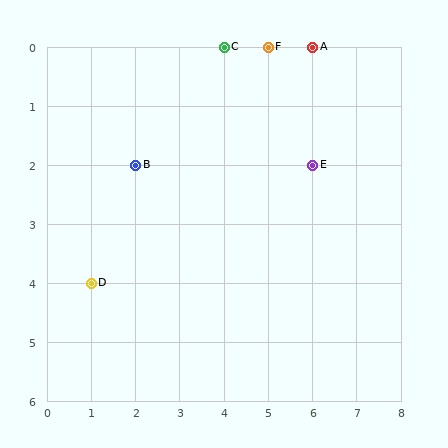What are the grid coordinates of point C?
Point C is at grid coordinates (4, 0).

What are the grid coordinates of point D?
Point D is at grid coordinates (1, 4).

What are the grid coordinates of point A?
Point A is at grid coordinates (6, 0).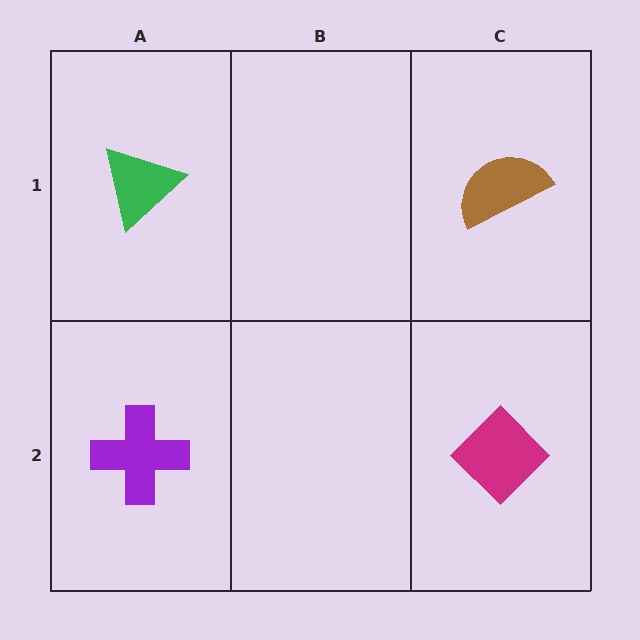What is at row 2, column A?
A purple cross.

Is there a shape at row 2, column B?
No, that cell is empty.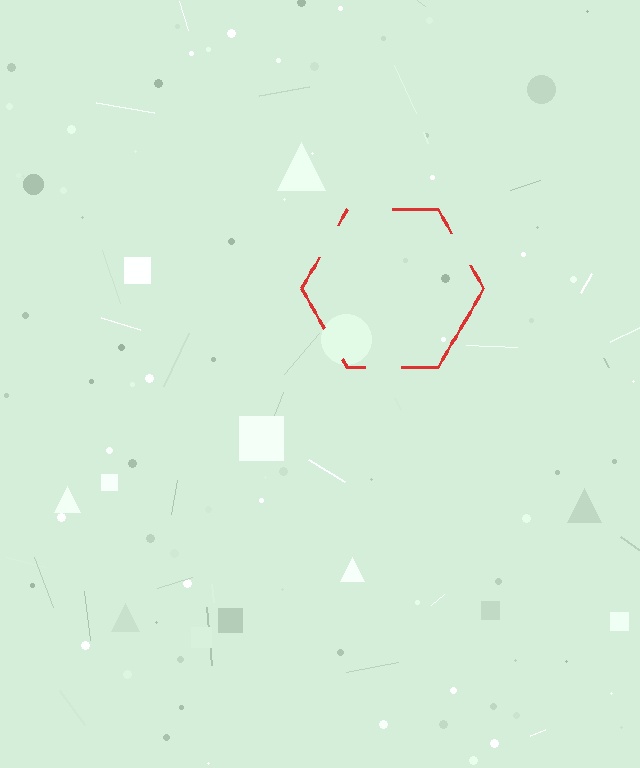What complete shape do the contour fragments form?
The contour fragments form a hexagon.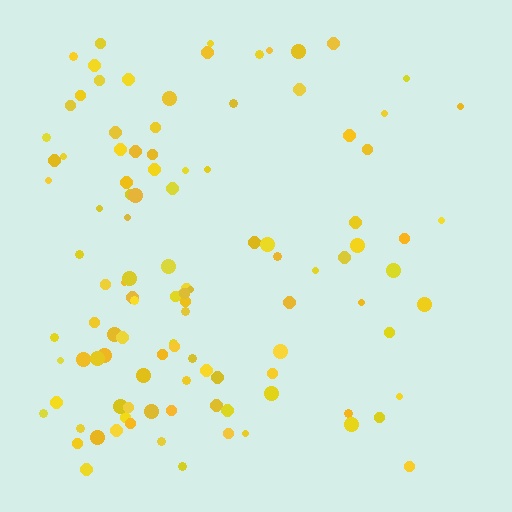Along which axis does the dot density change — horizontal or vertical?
Horizontal.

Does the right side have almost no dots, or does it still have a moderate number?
Still a moderate number, just noticeably fewer than the left.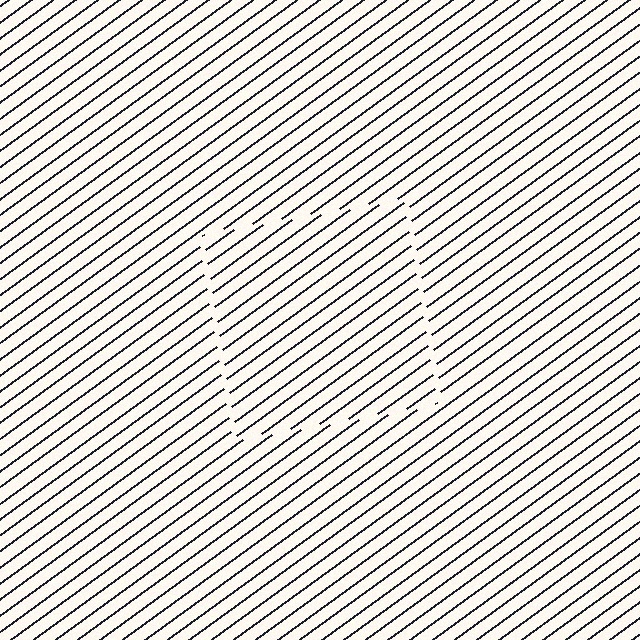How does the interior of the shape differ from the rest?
The interior of the shape contains the same grating, shifted by half a period — the contour is defined by the phase discontinuity where line-ends from the inner and outer gratings abut.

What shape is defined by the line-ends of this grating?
An illusory square. The interior of the shape contains the same grating, shifted by half a period — the contour is defined by the phase discontinuity where line-ends from the inner and outer gratings abut.